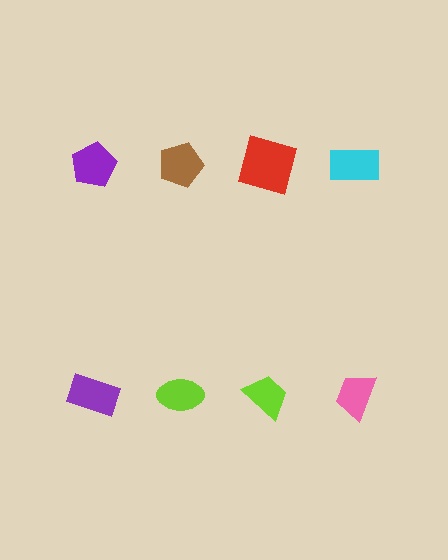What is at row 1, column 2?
A brown pentagon.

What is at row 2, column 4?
A pink trapezoid.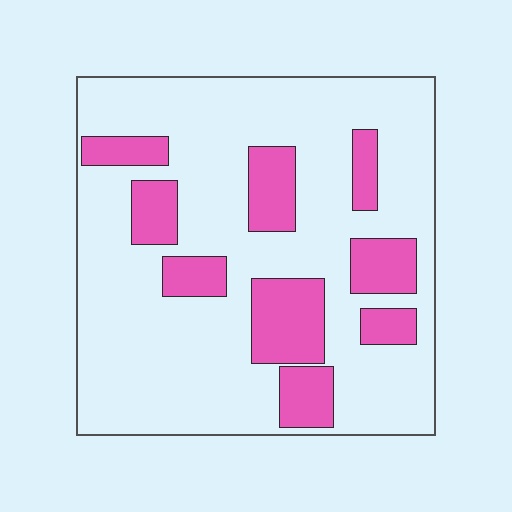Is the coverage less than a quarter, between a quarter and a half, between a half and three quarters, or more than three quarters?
Less than a quarter.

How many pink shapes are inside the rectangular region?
9.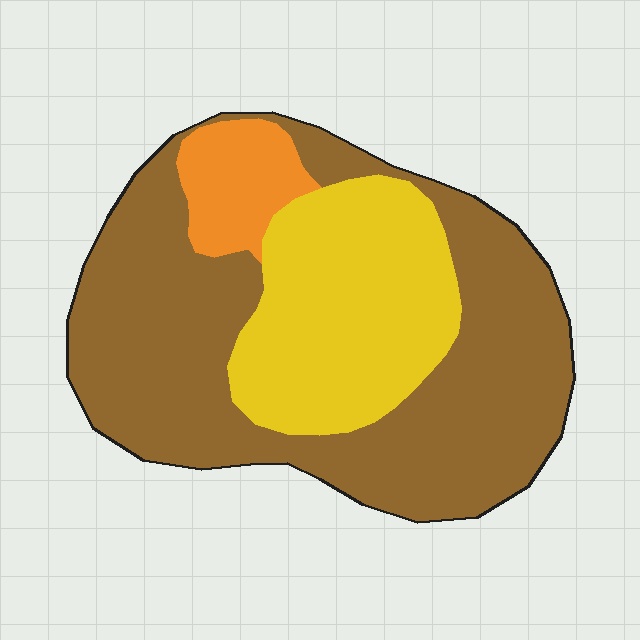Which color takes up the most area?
Brown, at roughly 60%.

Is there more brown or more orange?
Brown.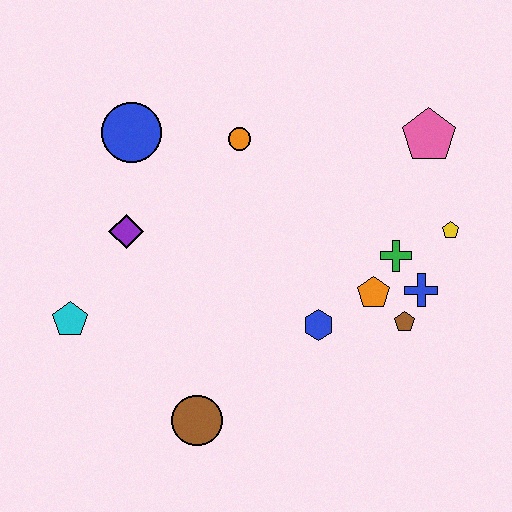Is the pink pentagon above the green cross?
Yes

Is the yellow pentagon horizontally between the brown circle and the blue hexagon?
No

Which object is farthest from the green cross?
The cyan pentagon is farthest from the green cross.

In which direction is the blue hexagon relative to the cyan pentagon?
The blue hexagon is to the right of the cyan pentagon.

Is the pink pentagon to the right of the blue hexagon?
Yes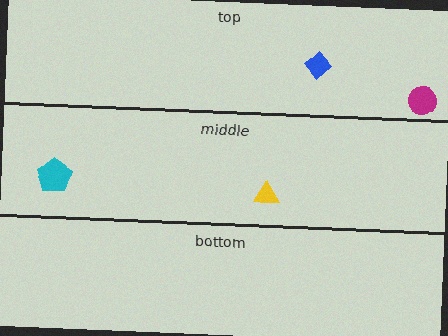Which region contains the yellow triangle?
The middle region.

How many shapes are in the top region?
2.